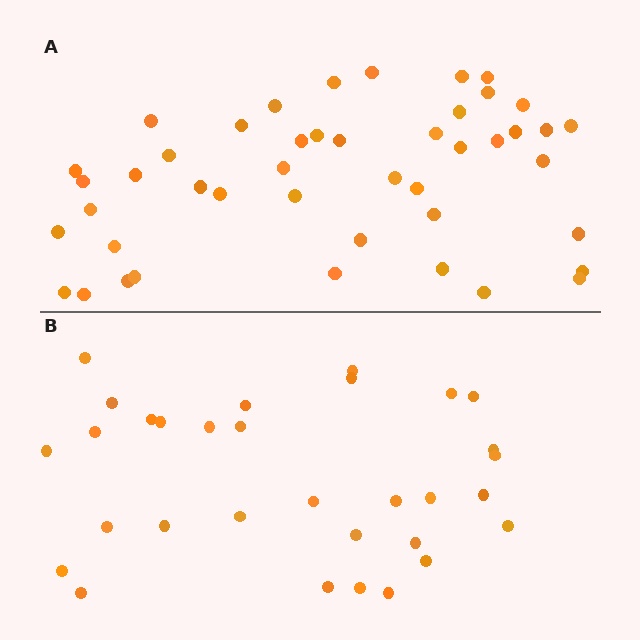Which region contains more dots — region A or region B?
Region A (the top region) has more dots.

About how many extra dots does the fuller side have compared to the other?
Region A has approximately 15 more dots than region B.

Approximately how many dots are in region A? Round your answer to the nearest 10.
About 40 dots. (The exact count is 45, which rounds to 40.)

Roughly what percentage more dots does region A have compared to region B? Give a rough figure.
About 45% more.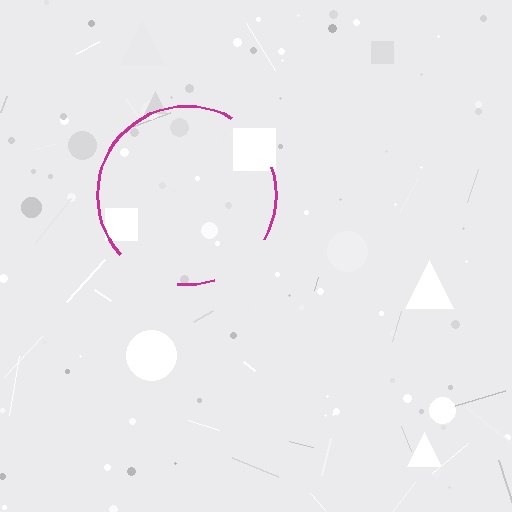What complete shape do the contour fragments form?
The contour fragments form a circle.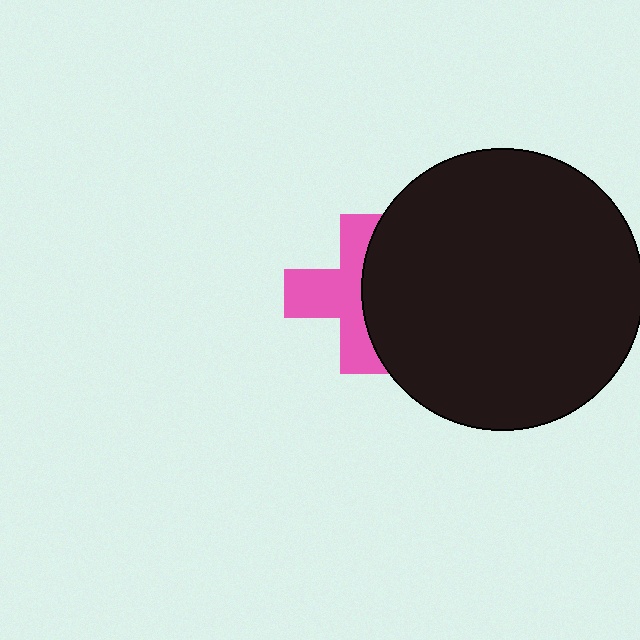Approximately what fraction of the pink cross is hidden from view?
Roughly 44% of the pink cross is hidden behind the black circle.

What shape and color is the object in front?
The object in front is a black circle.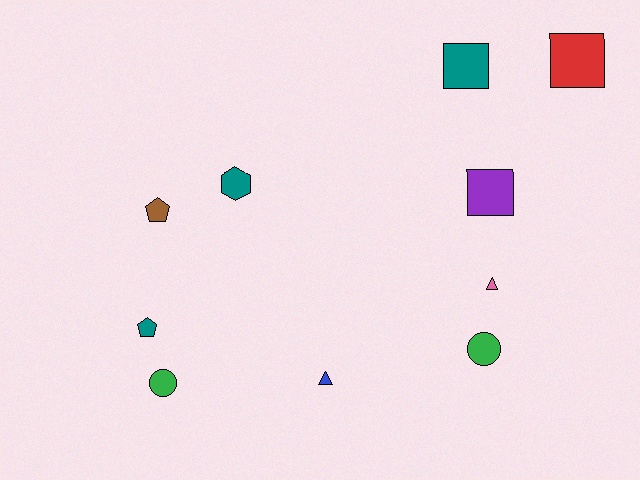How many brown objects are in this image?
There is 1 brown object.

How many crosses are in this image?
There are no crosses.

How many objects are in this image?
There are 10 objects.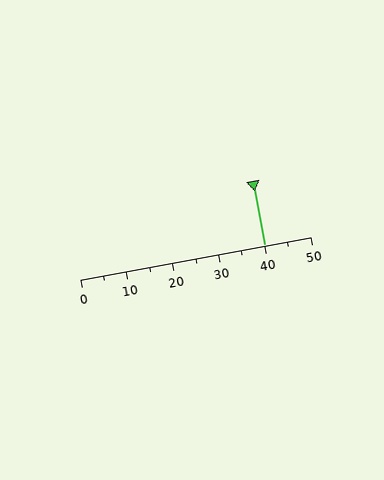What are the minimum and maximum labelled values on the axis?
The axis runs from 0 to 50.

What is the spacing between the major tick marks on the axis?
The major ticks are spaced 10 apart.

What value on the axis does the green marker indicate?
The marker indicates approximately 40.